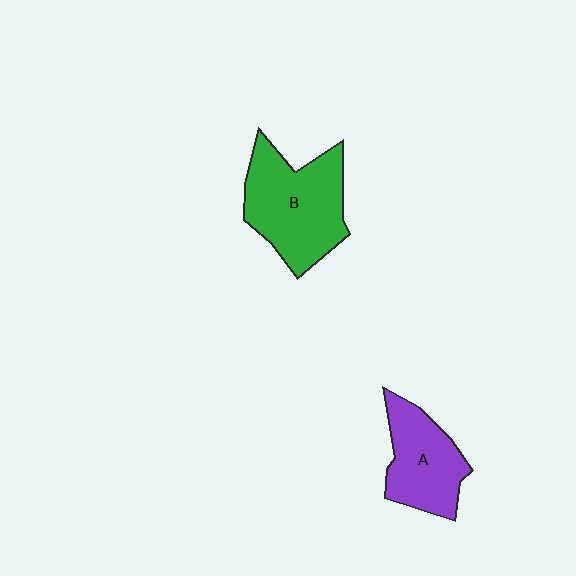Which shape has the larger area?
Shape B (green).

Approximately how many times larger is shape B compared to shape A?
Approximately 1.4 times.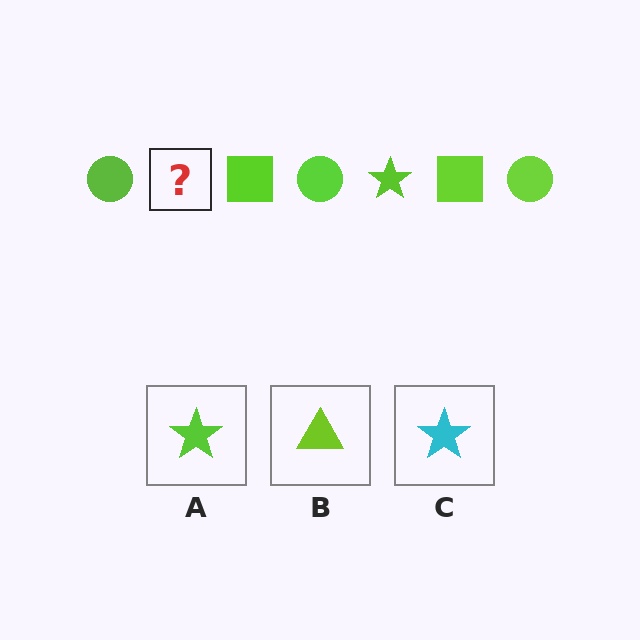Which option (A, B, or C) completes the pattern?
A.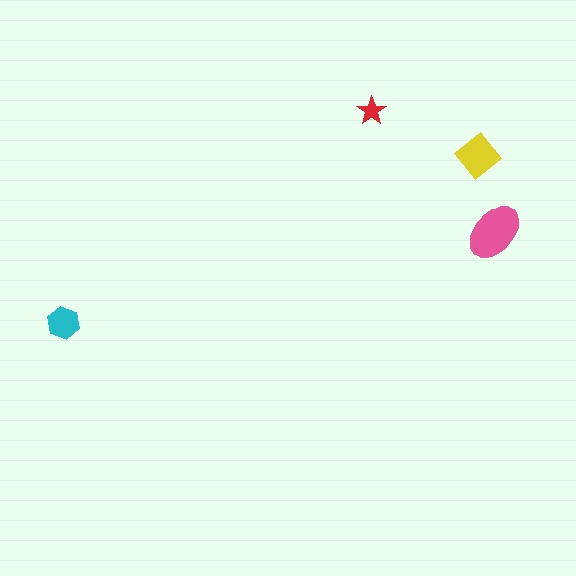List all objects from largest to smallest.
The pink ellipse, the yellow diamond, the cyan hexagon, the red star.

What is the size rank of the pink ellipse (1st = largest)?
1st.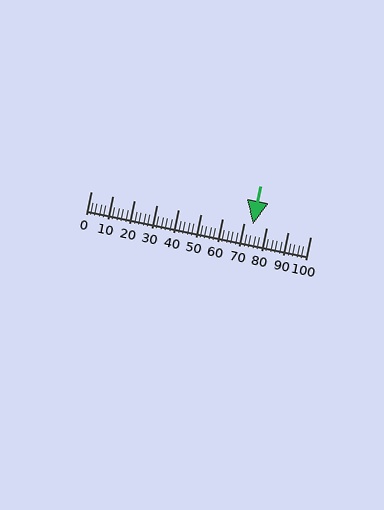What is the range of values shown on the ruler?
The ruler shows values from 0 to 100.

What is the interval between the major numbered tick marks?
The major tick marks are spaced 10 units apart.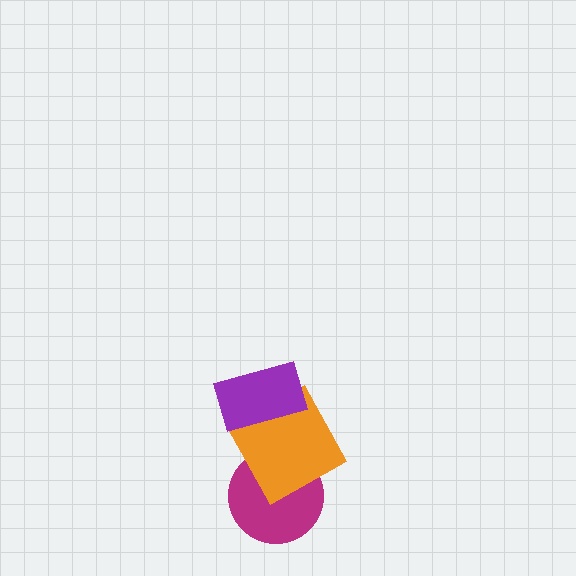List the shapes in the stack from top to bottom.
From top to bottom: the purple rectangle, the orange square, the magenta circle.